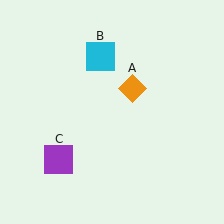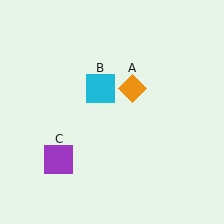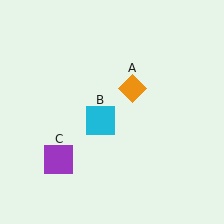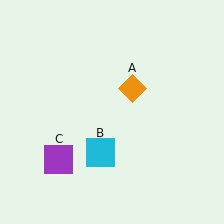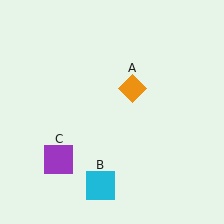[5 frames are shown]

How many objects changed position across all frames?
1 object changed position: cyan square (object B).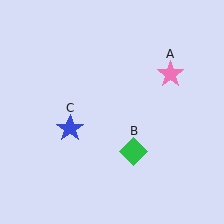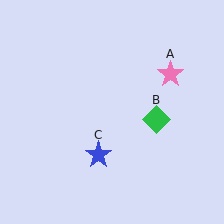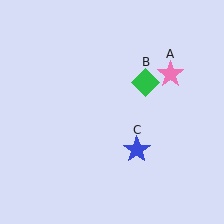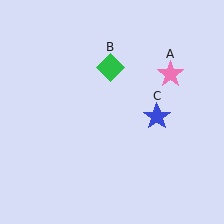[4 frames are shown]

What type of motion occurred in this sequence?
The green diamond (object B), blue star (object C) rotated counterclockwise around the center of the scene.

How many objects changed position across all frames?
2 objects changed position: green diamond (object B), blue star (object C).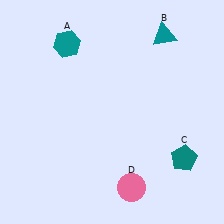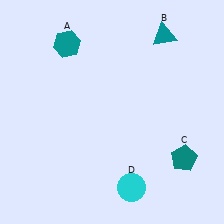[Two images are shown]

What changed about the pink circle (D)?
In Image 1, D is pink. In Image 2, it changed to cyan.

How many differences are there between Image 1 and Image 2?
There is 1 difference between the two images.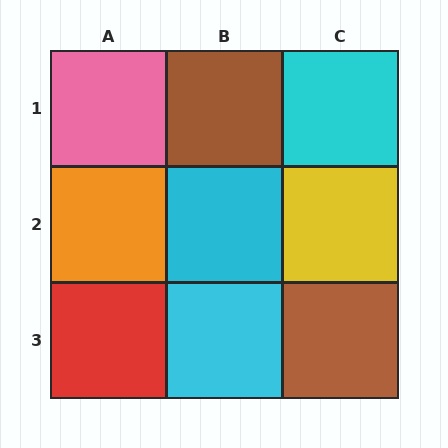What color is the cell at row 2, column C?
Yellow.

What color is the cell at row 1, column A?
Pink.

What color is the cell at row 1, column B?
Brown.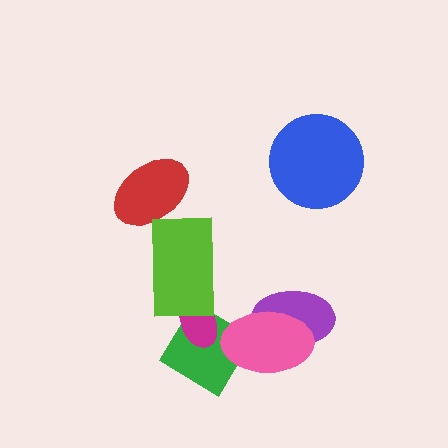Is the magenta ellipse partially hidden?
Yes, it is partially covered by another shape.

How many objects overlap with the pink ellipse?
2 objects overlap with the pink ellipse.